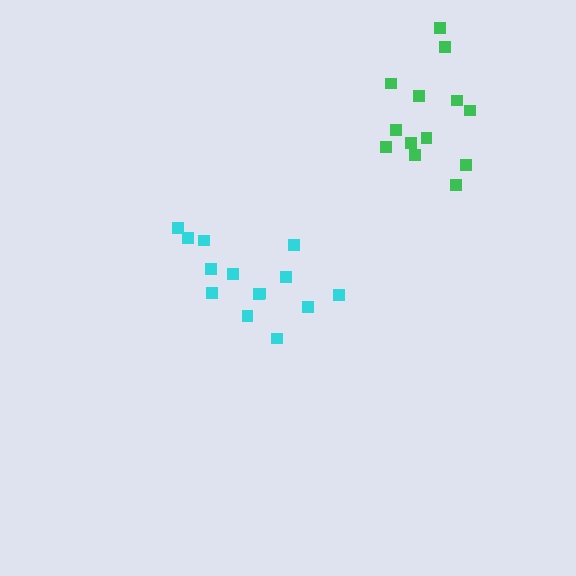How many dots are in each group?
Group 1: 14 dots, Group 2: 13 dots (27 total).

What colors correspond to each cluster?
The clusters are colored: cyan, green.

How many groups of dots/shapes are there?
There are 2 groups.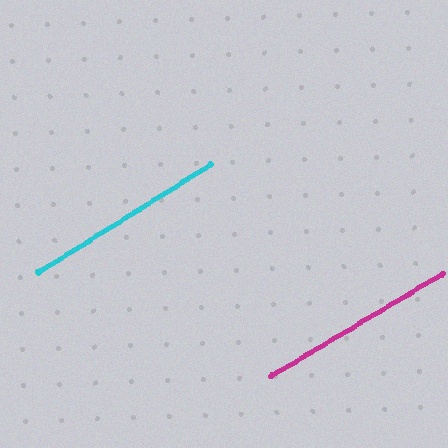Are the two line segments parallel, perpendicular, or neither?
Parallel — their directions differ by only 1.0°.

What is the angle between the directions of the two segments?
Approximately 1 degree.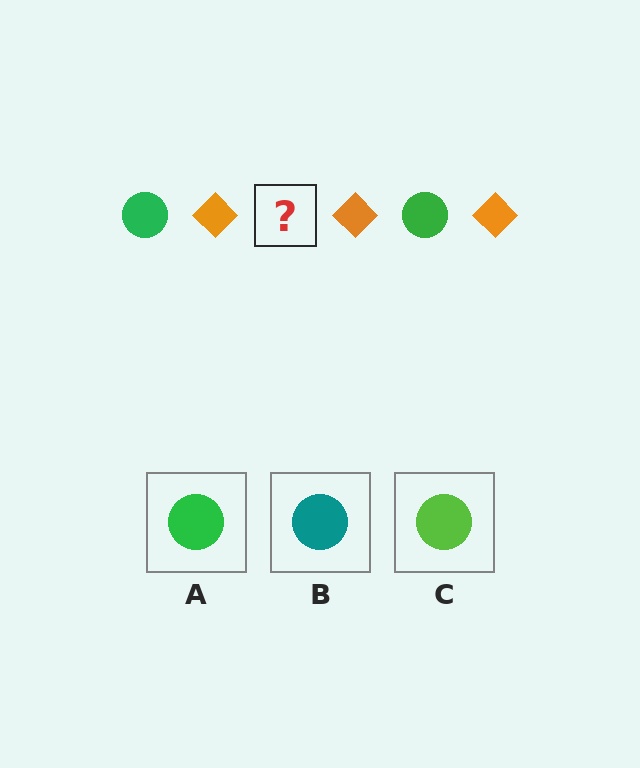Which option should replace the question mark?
Option A.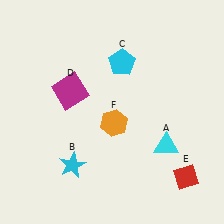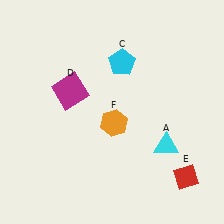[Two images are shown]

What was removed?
The cyan star (B) was removed in Image 2.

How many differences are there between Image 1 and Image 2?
There is 1 difference between the two images.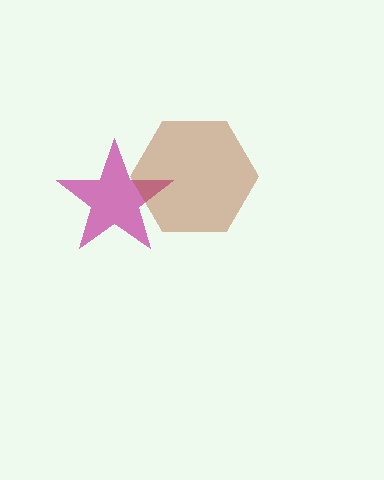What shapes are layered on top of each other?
The layered shapes are: a magenta star, a brown hexagon.